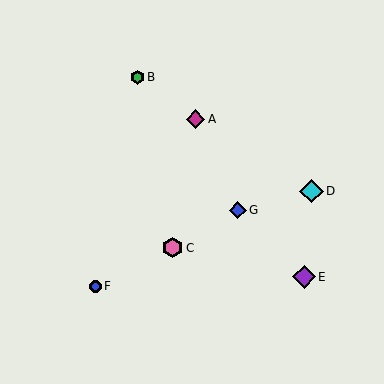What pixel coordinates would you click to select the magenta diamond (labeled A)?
Click at (195, 119) to select the magenta diamond A.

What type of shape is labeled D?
Shape D is a cyan diamond.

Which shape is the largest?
The cyan diamond (labeled D) is the largest.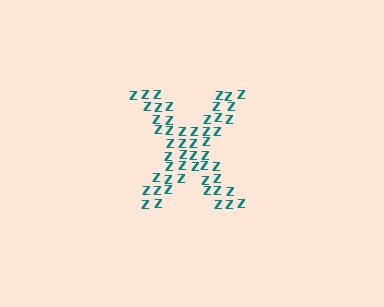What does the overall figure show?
The overall figure shows the letter X.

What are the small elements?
The small elements are letter Z's.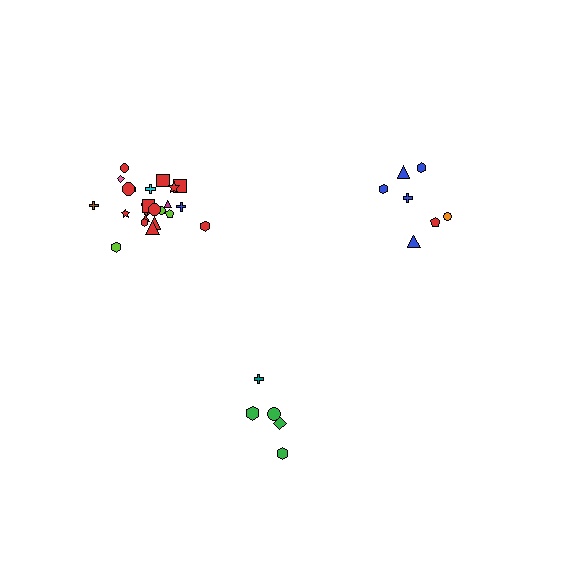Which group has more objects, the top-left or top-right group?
The top-left group.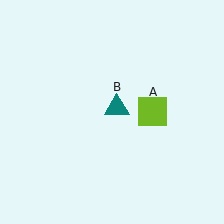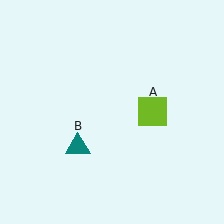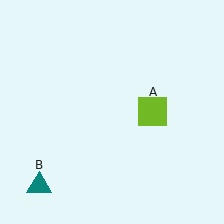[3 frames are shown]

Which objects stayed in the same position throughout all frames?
Lime square (object A) remained stationary.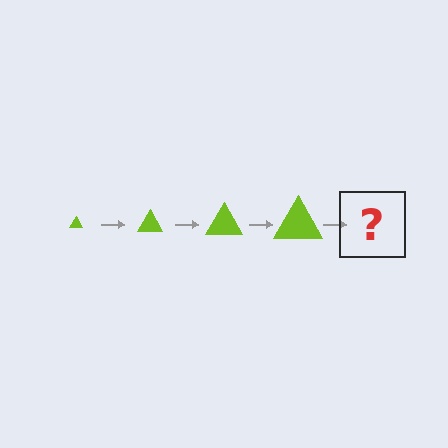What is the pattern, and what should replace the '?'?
The pattern is that the triangle gets progressively larger each step. The '?' should be a lime triangle, larger than the previous one.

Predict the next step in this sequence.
The next step is a lime triangle, larger than the previous one.